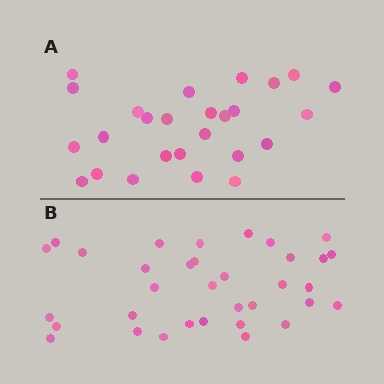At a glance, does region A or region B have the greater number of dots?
Region B (the bottom region) has more dots.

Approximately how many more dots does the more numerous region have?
Region B has roughly 8 or so more dots than region A.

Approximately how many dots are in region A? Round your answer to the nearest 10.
About 30 dots. (The exact count is 26, which rounds to 30.)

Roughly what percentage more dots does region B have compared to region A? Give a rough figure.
About 30% more.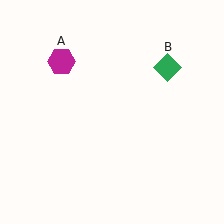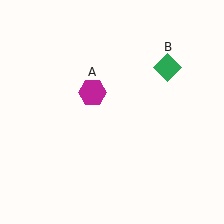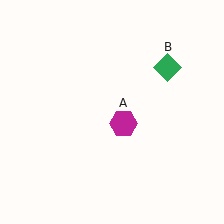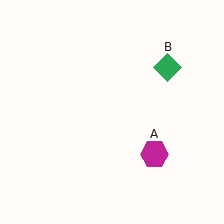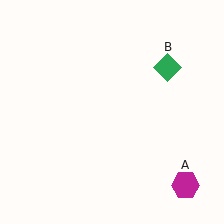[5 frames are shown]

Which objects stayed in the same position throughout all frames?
Green diamond (object B) remained stationary.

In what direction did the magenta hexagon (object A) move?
The magenta hexagon (object A) moved down and to the right.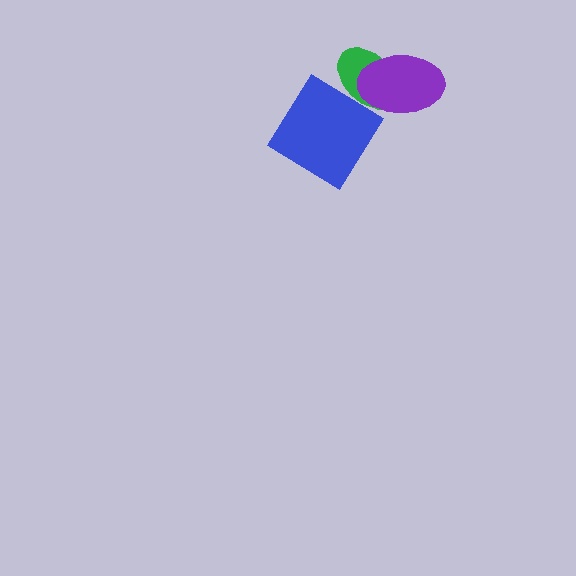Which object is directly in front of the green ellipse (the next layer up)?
The blue diamond is directly in front of the green ellipse.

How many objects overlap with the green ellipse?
2 objects overlap with the green ellipse.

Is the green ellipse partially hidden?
Yes, it is partially covered by another shape.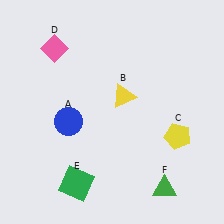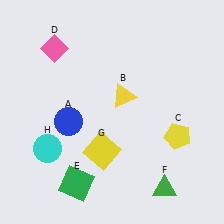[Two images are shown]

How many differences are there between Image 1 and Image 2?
There are 2 differences between the two images.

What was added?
A yellow square (G), a cyan circle (H) were added in Image 2.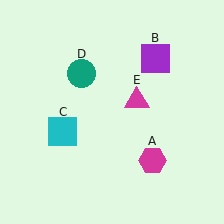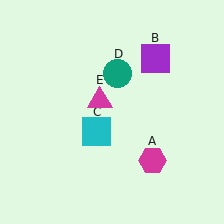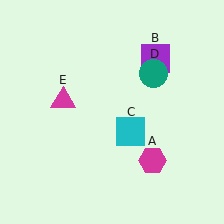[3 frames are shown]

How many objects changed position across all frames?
3 objects changed position: cyan square (object C), teal circle (object D), magenta triangle (object E).